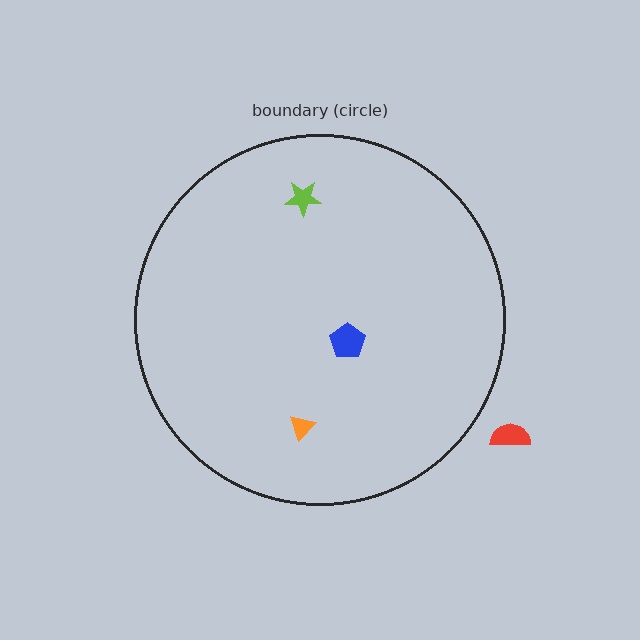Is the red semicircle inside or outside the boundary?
Outside.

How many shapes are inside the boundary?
3 inside, 1 outside.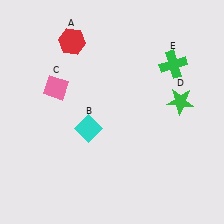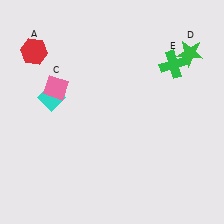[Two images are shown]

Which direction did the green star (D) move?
The green star (D) moved up.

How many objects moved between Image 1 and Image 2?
3 objects moved between the two images.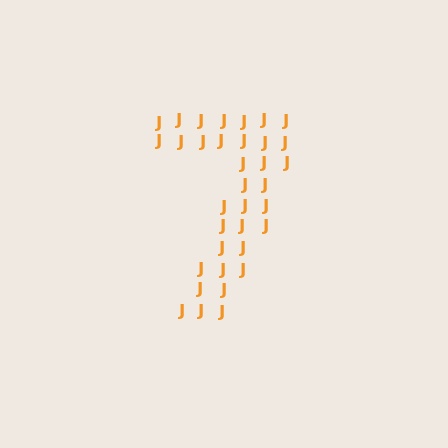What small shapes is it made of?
It is made of small letter J's.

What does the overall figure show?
The overall figure shows the digit 7.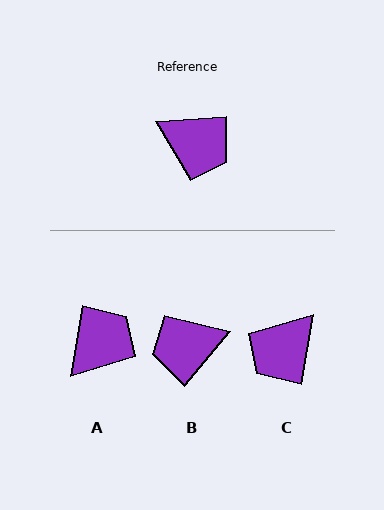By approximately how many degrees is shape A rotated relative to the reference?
Approximately 76 degrees counter-clockwise.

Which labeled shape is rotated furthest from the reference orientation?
B, about 134 degrees away.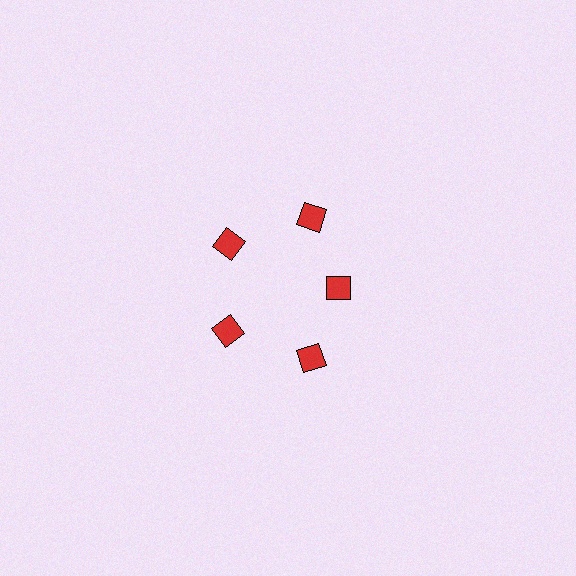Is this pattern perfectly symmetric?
No. The 5 red diamonds are arranged in a ring, but one element near the 3 o'clock position is pulled inward toward the center, breaking the 5-fold rotational symmetry.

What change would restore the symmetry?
The symmetry would be restored by moving it outward, back onto the ring so that all 5 diamonds sit at equal angles and equal distance from the center.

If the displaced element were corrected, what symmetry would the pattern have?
It would have 5-fold rotational symmetry — the pattern would map onto itself every 72 degrees.